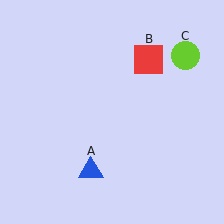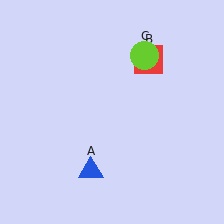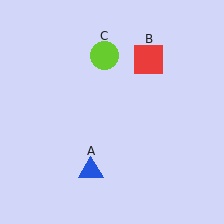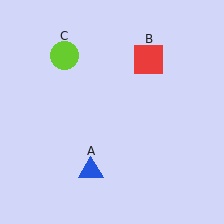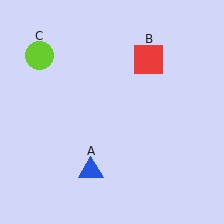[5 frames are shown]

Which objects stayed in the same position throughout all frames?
Blue triangle (object A) and red square (object B) remained stationary.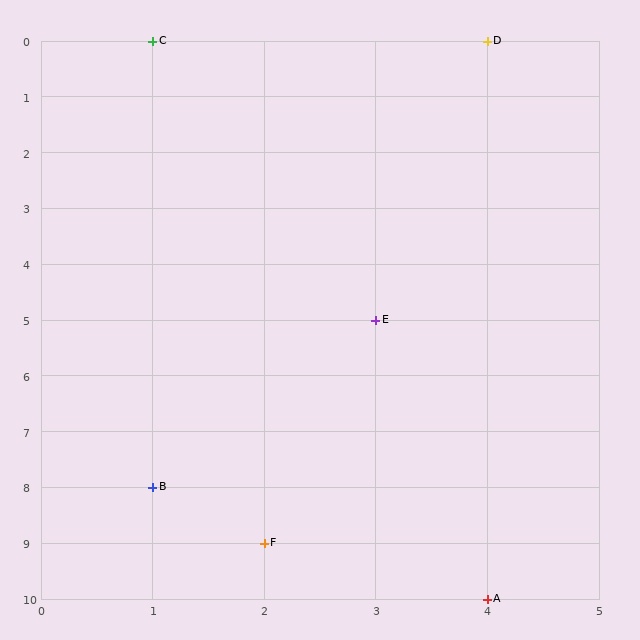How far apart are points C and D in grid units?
Points C and D are 3 columns apart.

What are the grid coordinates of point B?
Point B is at grid coordinates (1, 8).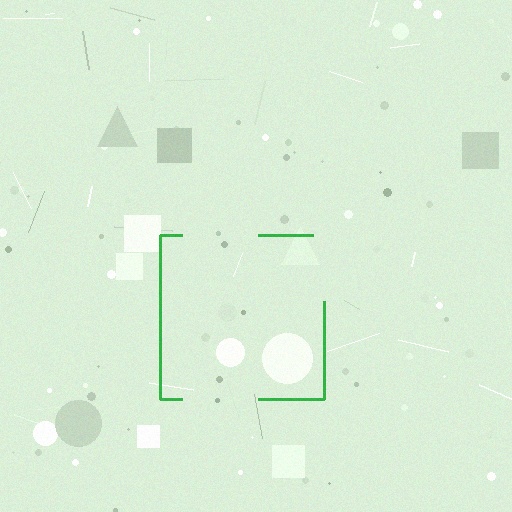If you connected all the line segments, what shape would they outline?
They would outline a square.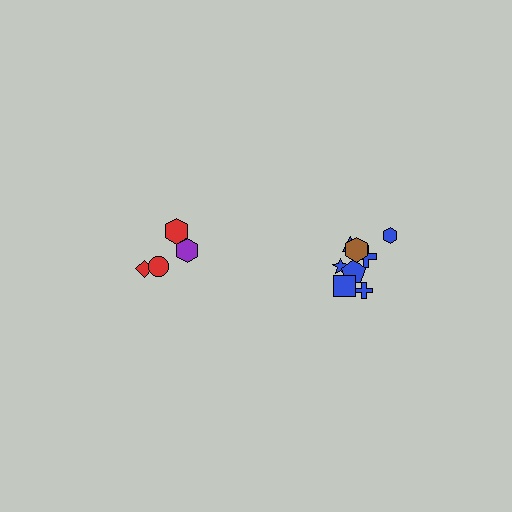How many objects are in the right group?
There are 8 objects.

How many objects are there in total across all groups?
There are 12 objects.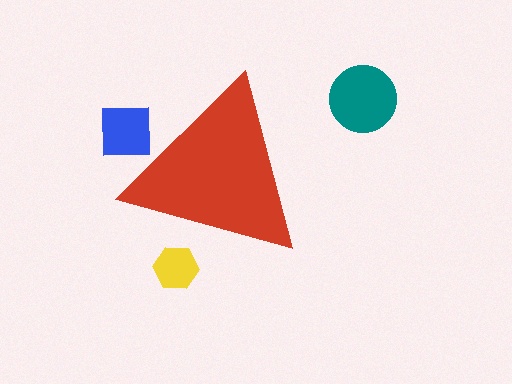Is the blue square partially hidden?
Yes, the blue square is partially hidden behind the red triangle.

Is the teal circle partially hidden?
No, the teal circle is fully visible.